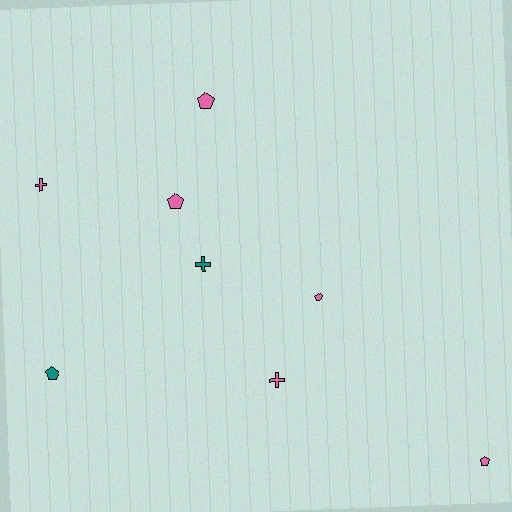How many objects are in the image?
There are 8 objects.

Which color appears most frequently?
Pink, with 6 objects.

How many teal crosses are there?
There is 1 teal cross.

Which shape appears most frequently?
Pentagon, with 5 objects.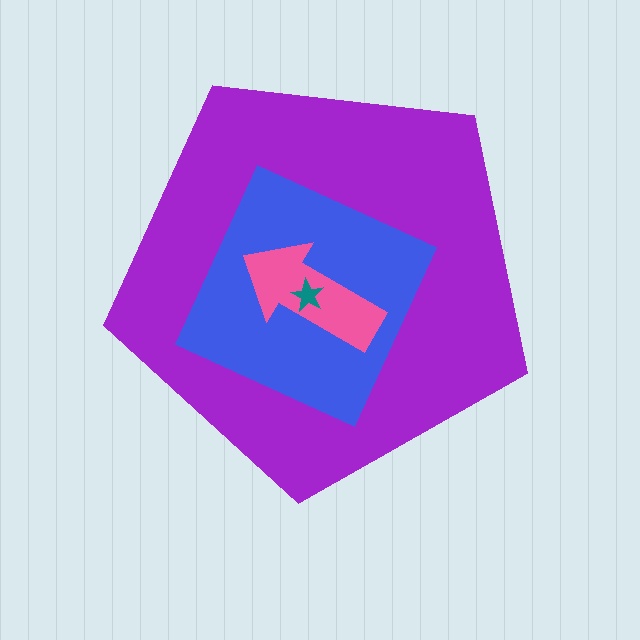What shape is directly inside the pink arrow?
The teal star.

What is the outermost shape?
The purple pentagon.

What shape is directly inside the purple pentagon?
The blue square.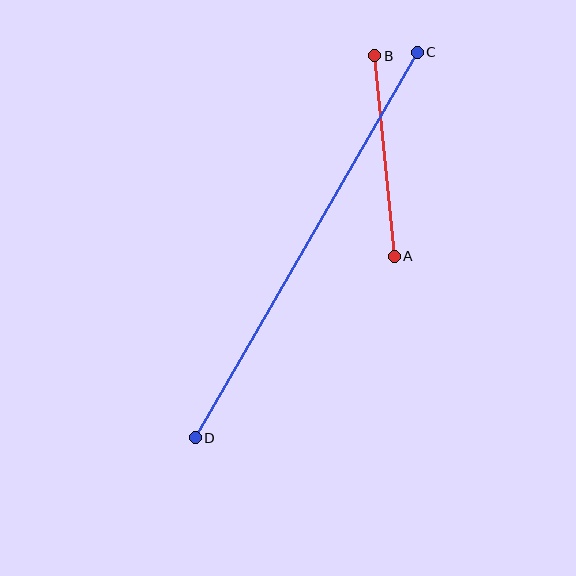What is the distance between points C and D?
The distance is approximately 445 pixels.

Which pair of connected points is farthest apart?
Points C and D are farthest apart.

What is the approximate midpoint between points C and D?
The midpoint is at approximately (306, 245) pixels.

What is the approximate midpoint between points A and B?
The midpoint is at approximately (385, 156) pixels.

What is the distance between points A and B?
The distance is approximately 202 pixels.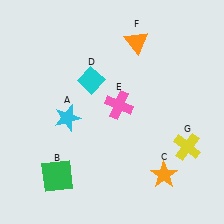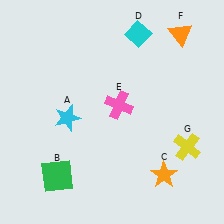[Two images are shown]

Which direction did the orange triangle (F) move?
The orange triangle (F) moved right.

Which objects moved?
The objects that moved are: the cyan diamond (D), the orange triangle (F).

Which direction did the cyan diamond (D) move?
The cyan diamond (D) moved right.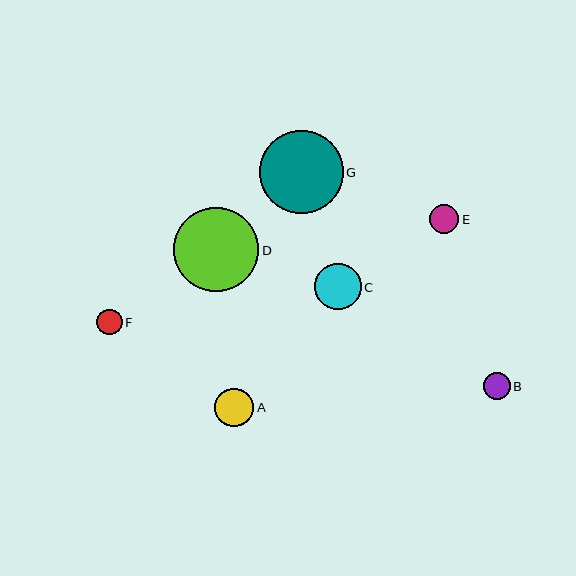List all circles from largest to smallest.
From largest to smallest: D, G, C, A, E, B, F.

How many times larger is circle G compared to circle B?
Circle G is approximately 3.1 times the size of circle B.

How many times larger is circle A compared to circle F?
Circle A is approximately 1.5 times the size of circle F.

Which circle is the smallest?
Circle F is the smallest with a size of approximately 25 pixels.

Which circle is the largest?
Circle D is the largest with a size of approximately 85 pixels.